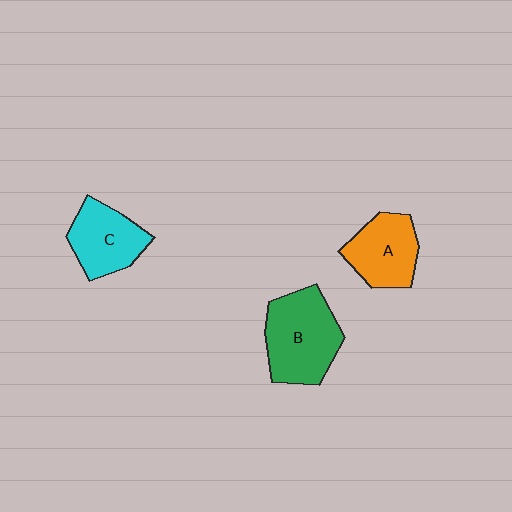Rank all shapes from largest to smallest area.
From largest to smallest: B (green), A (orange), C (cyan).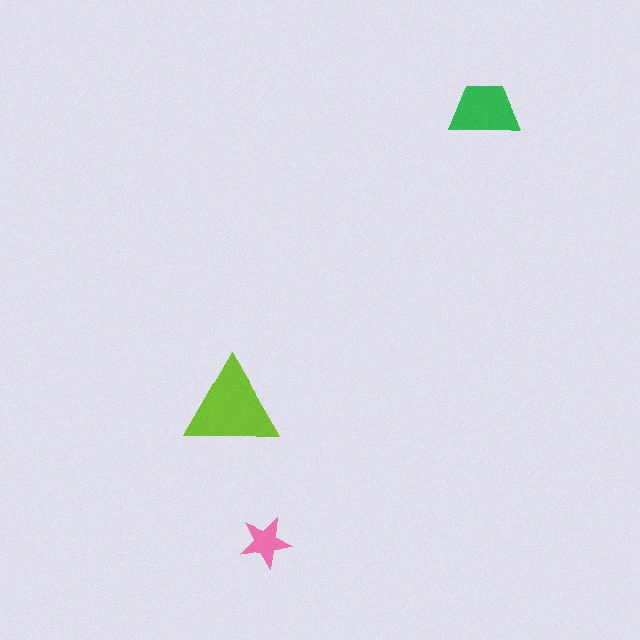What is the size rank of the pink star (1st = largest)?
3rd.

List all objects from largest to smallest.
The lime triangle, the green trapezoid, the pink star.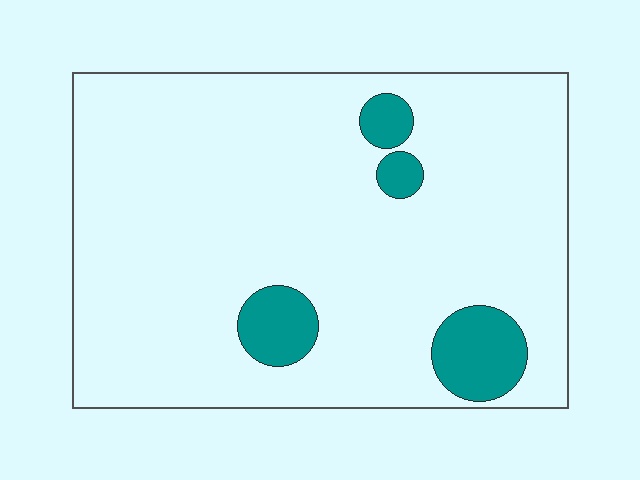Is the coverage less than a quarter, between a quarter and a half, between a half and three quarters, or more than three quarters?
Less than a quarter.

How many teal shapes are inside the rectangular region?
4.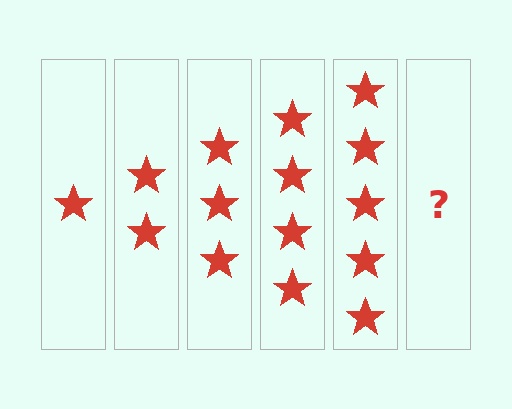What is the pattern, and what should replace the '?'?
The pattern is that each step adds one more star. The '?' should be 6 stars.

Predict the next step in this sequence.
The next step is 6 stars.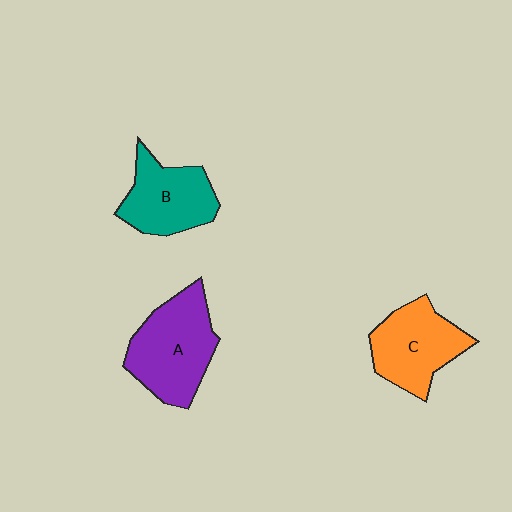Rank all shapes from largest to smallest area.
From largest to smallest: A (purple), C (orange), B (teal).